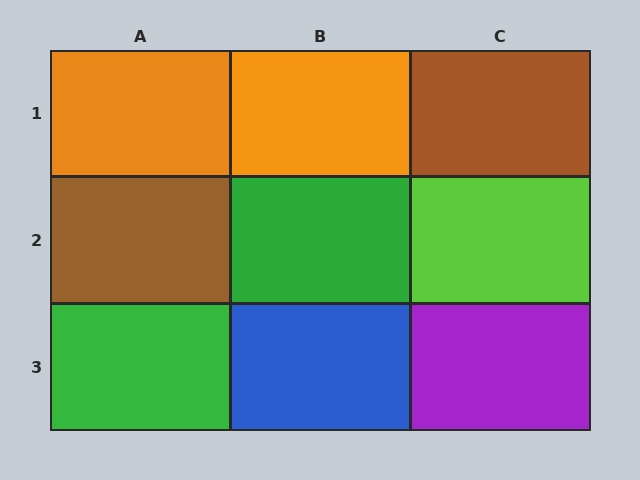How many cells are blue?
1 cell is blue.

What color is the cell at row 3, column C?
Purple.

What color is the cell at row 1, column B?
Orange.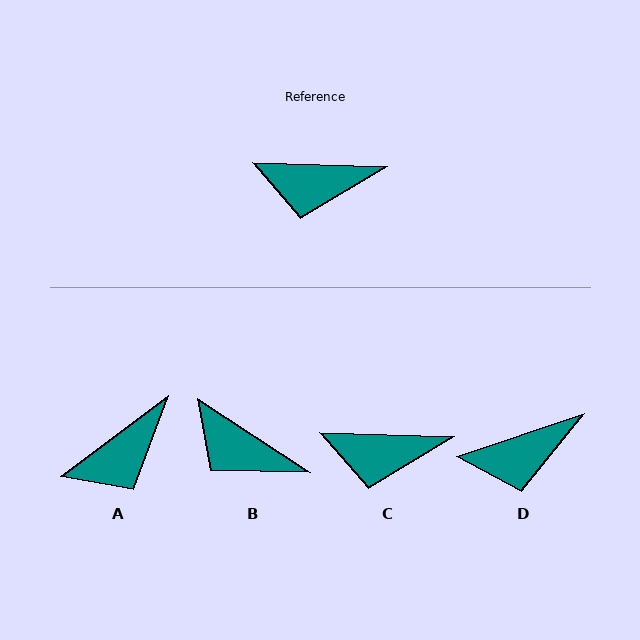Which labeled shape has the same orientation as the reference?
C.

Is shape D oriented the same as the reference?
No, it is off by about 20 degrees.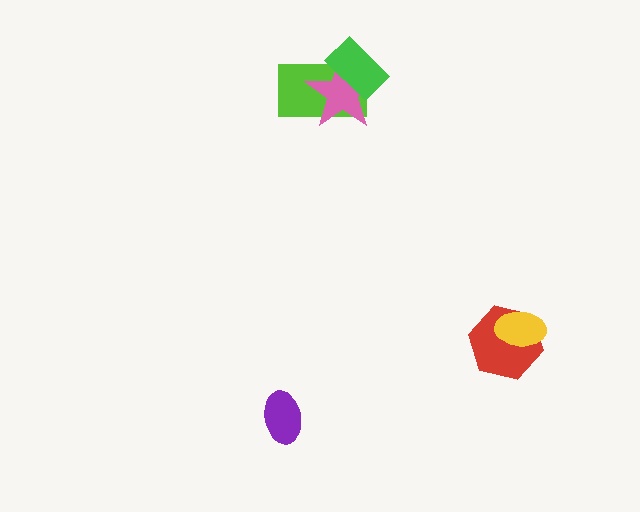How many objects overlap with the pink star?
2 objects overlap with the pink star.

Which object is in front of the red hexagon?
The yellow ellipse is in front of the red hexagon.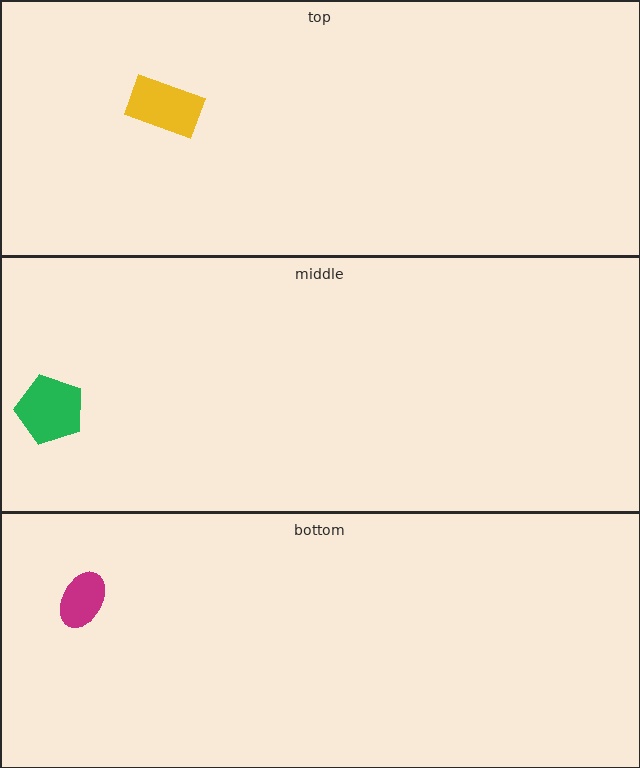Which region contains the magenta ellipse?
The bottom region.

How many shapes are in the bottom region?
1.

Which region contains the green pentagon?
The middle region.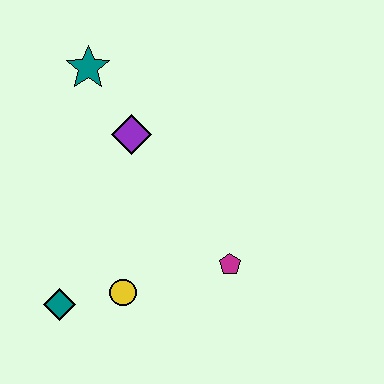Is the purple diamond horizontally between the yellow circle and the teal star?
No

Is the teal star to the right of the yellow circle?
No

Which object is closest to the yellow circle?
The teal diamond is closest to the yellow circle.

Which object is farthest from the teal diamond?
The teal star is farthest from the teal diamond.